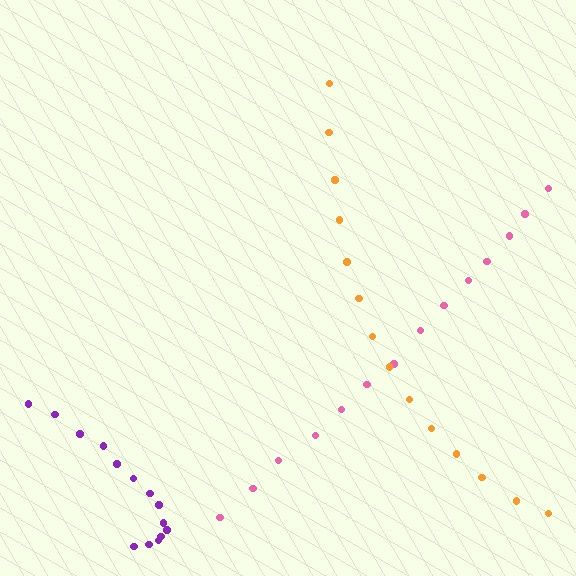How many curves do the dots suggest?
There are 3 distinct paths.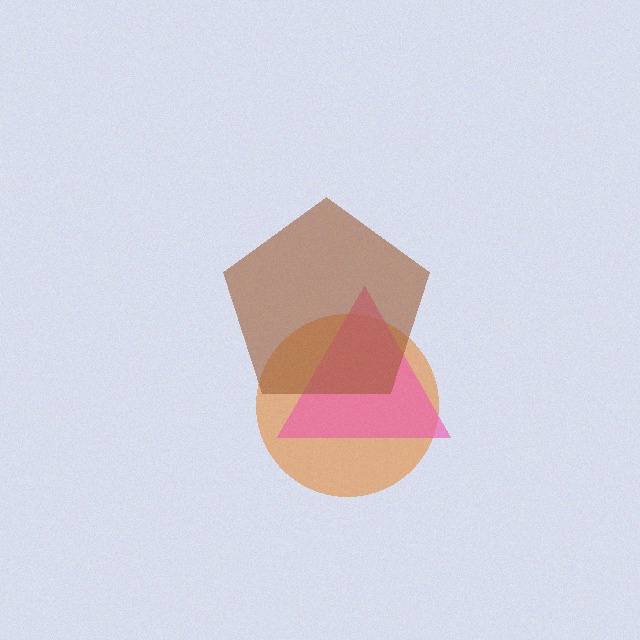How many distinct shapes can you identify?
There are 3 distinct shapes: an orange circle, a pink triangle, a brown pentagon.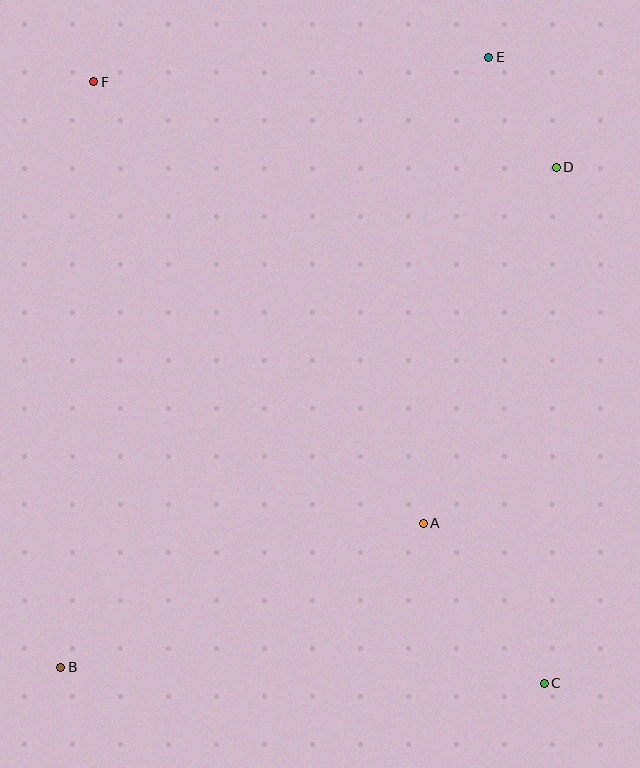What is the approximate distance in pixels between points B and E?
The distance between B and E is approximately 745 pixels.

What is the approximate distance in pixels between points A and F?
The distance between A and F is approximately 551 pixels.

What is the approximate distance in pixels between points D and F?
The distance between D and F is approximately 470 pixels.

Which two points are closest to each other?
Points D and E are closest to each other.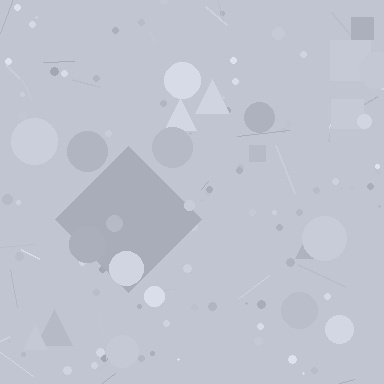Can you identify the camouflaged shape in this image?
The camouflaged shape is a diamond.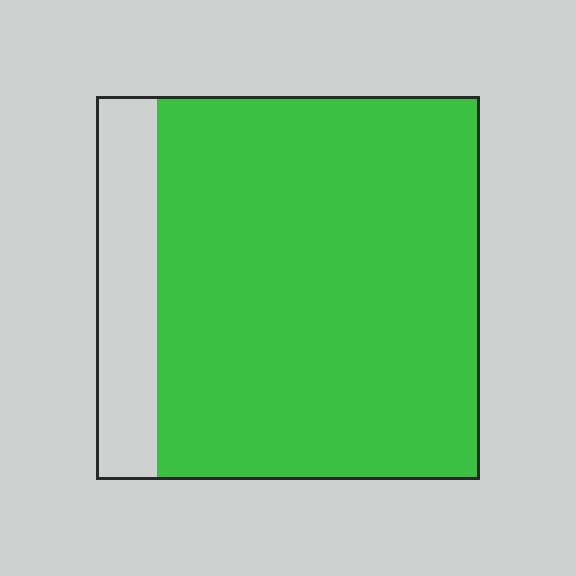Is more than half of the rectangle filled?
Yes.